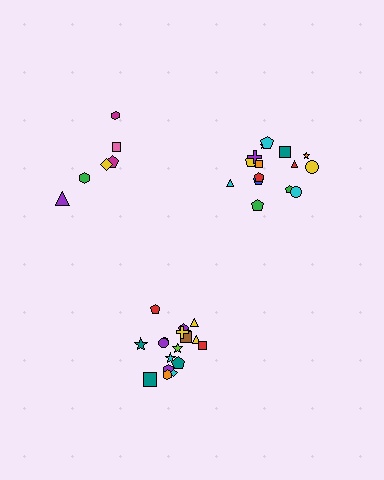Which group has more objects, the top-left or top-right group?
The top-right group.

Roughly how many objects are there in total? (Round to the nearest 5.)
Roughly 40 objects in total.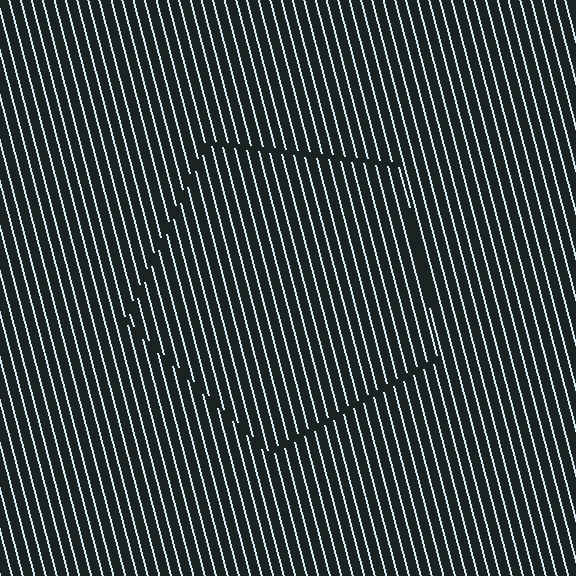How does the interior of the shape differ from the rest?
The interior of the shape contains the same grating, shifted by half a period — the contour is defined by the phase discontinuity where line-ends from the inner and outer gratings abut.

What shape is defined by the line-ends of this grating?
An illusory pentagon. The interior of the shape contains the same grating, shifted by half a period — the contour is defined by the phase discontinuity where line-ends from the inner and outer gratings abut.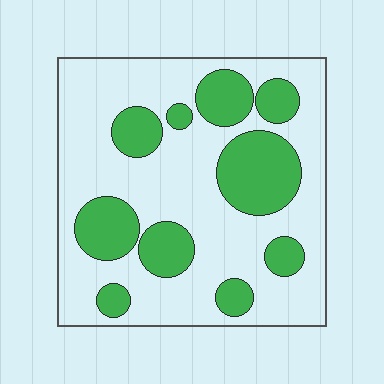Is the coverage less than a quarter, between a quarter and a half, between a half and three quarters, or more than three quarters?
Between a quarter and a half.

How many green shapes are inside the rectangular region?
10.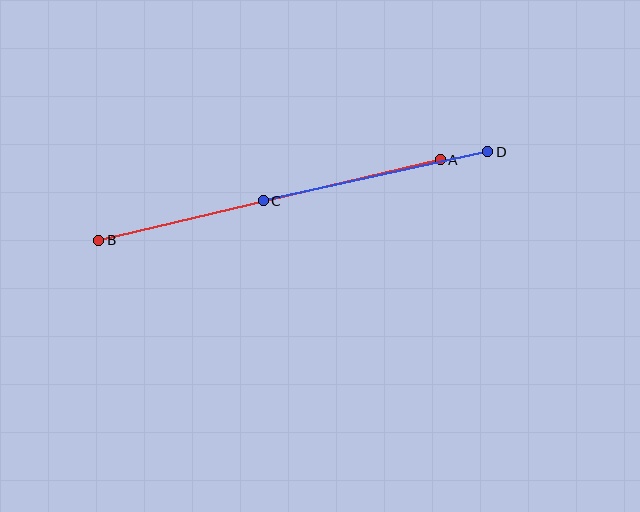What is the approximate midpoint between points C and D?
The midpoint is at approximately (375, 176) pixels.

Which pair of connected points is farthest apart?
Points A and B are farthest apart.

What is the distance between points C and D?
The distance is approximately 230 pixels.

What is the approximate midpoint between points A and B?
The midpoint is at approximately (270, 200) pixels.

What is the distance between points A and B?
The distance is approximately 351 pixels.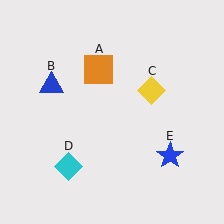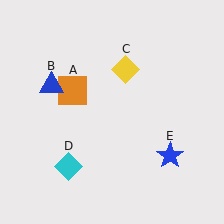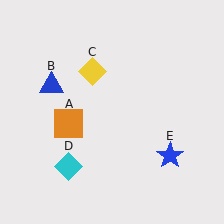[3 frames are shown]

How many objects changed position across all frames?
2 objects changed position: orange square (object A), yellow diamond (object C).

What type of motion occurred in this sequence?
The orange square (object A), yellow diamond (object C) rotated counterclockwise around the center of the scene.